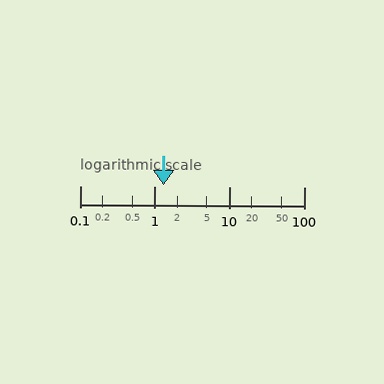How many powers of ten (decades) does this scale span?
The scale spans 3 decades, from 0.1 to 100.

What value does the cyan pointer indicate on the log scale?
The pointer indicates approximately 1.3.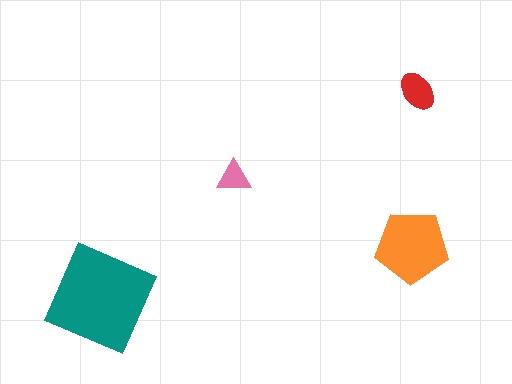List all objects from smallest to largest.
The pink triangle, the red ellipse, the orange pentagon, the teal diamond.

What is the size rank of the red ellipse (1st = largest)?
3rd.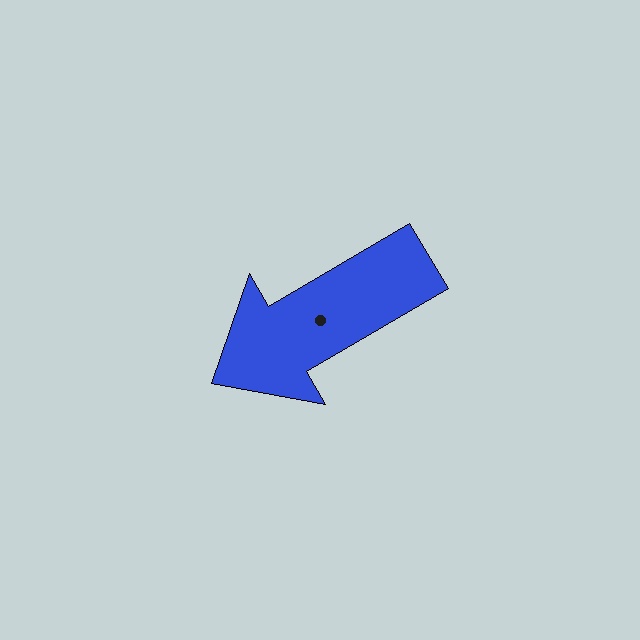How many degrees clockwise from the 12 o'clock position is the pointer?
Approximately 240 degrees.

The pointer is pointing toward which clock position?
Roughly 8 o'clock.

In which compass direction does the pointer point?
Southwest.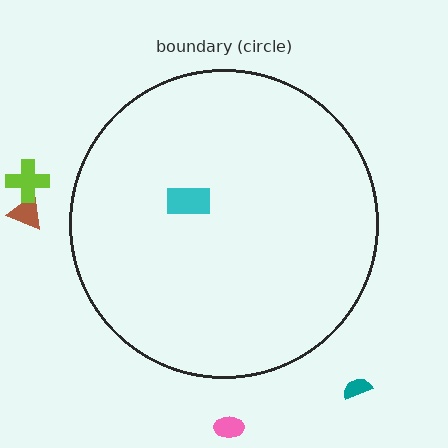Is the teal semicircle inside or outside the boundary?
Outside.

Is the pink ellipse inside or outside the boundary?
Outside.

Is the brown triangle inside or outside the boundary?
Outside.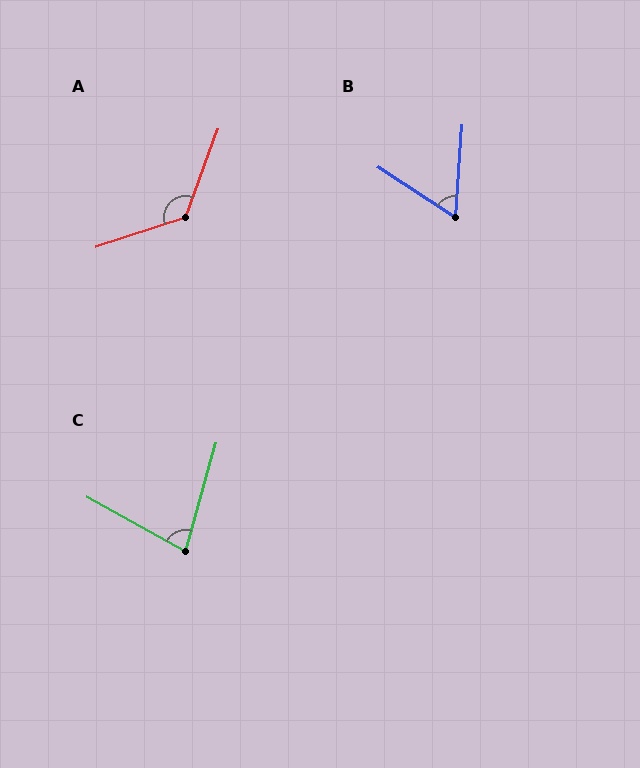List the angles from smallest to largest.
B (61°), C (76°), A (128°).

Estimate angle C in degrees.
Approximately 76 degrees.